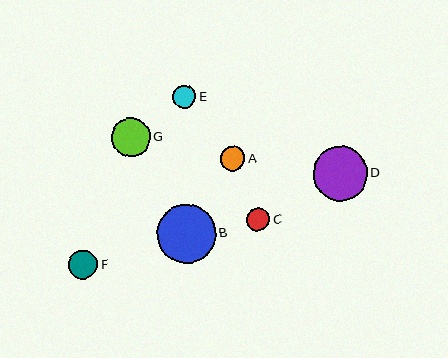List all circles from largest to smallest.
From largest to smallest: B, D, G, F, A, C, E.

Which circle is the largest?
Circle B is the largest with a size of approximately 59 pixels.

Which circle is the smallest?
Circle E is the smallest with a size of approximately 23 pixels.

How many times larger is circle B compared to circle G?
Circle B is approximately 1.5 times the size of circle G.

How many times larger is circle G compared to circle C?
Circle G is approximately 1.7 times the size of circle C.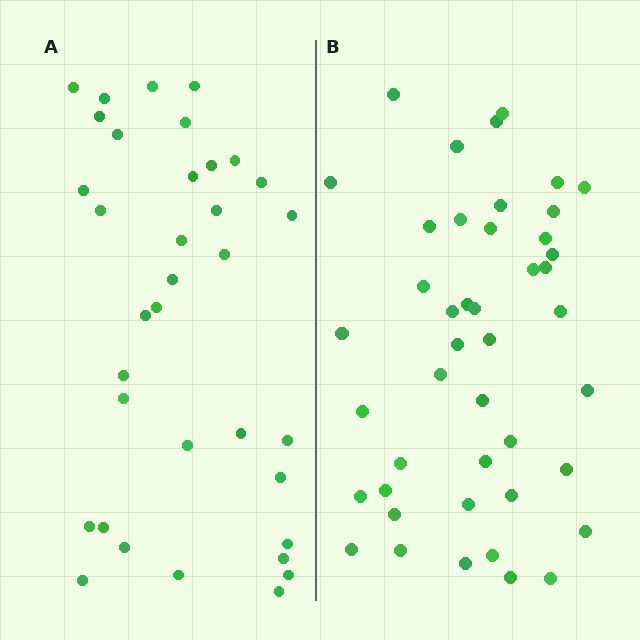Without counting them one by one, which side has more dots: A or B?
Region B (the right region) has more dots.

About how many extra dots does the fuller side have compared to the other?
Region B has roughly 8 or so more dots than region A.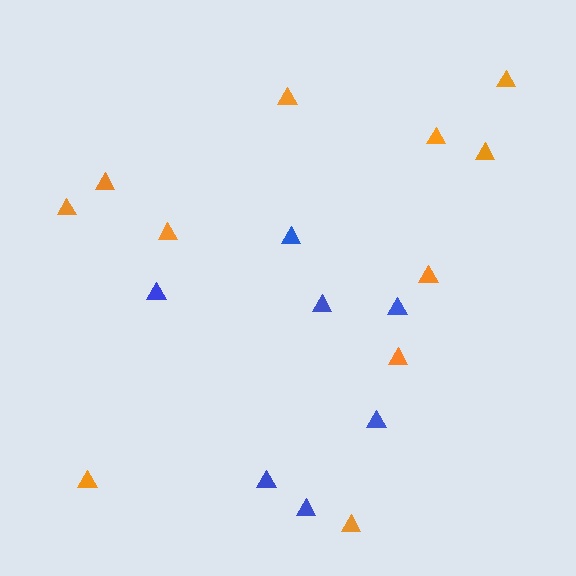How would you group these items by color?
There are 2 groups: one group of blue triangles (7) and one group of orange triangles (11).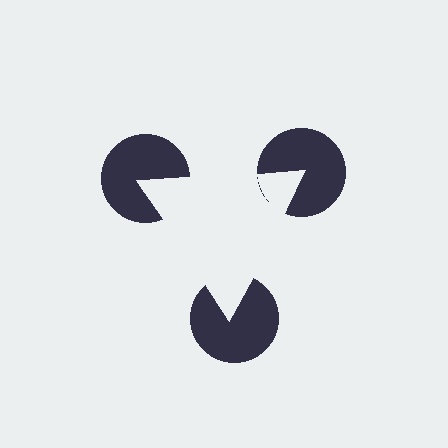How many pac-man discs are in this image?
There are 3 — one at each vertex of the illusory triangle.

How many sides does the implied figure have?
3 sides.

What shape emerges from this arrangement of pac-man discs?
An illusory triangle — its edges are inferred from the aligned wedge cuts in the pac-man discs, not physically drawn.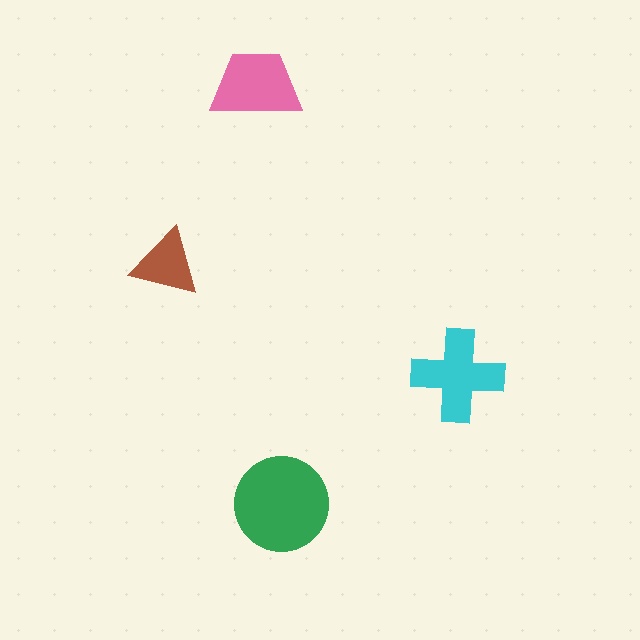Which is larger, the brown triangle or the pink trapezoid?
The pink trapezoid.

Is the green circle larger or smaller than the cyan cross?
Larger.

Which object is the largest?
The green circle.